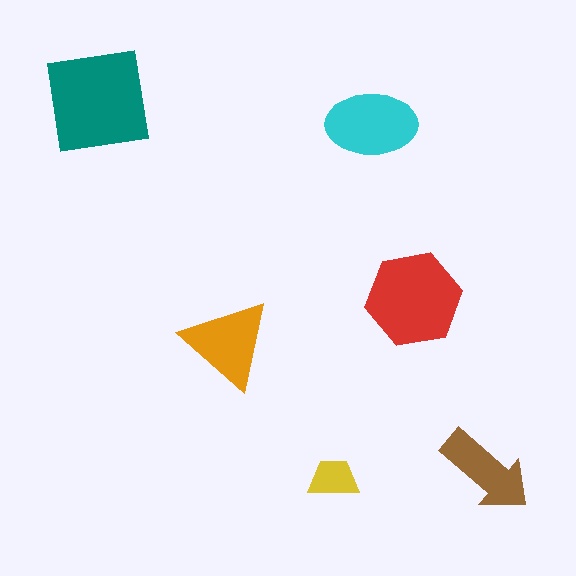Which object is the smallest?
The yellow trapezoid.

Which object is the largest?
The teal square.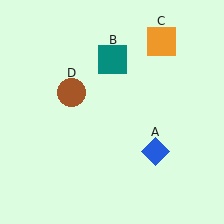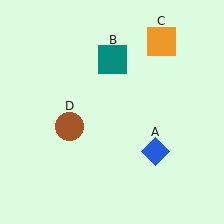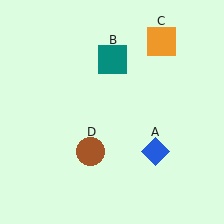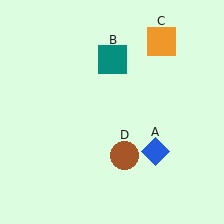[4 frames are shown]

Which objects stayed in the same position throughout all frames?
Blue diamond (object A) and teal square (object B) and orange square (object C) remained stationary.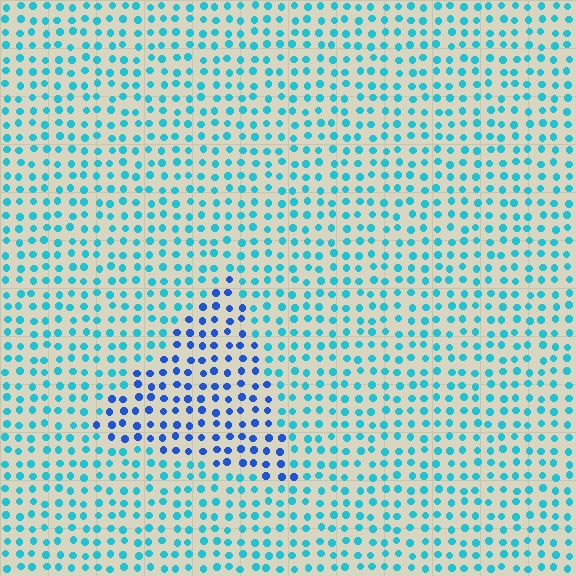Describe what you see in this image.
The image is filled with small cyan elements in a uniform arrangement. A triangle-shaped region is visible where the elements are tinted to a slightly different hue, forming a subtle color boundary.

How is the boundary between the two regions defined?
The boundary is defined purely by a slight shift in hue (about 37 degrees). Spacing, size, and orientation are identical on both sides.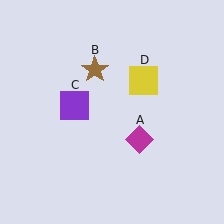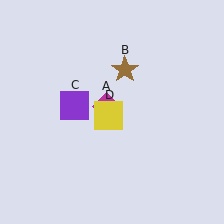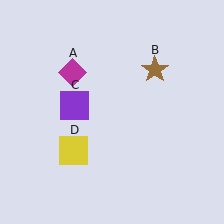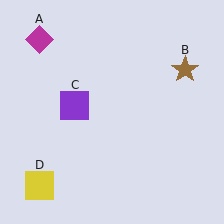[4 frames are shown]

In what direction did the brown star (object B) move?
The brown star (object B) moved right.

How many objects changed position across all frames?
3 objects changed position: magenta diamond (object A), brown star (object B), yellow square (object D).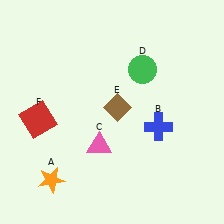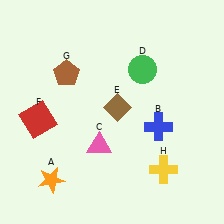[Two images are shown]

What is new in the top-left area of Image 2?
A brown pentagon (G) was added in the top-left area of Image 2.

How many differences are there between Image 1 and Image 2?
There are 2 differences between the two images.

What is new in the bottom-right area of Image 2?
A yellow cross (H) was added in the bottom-right area of Image 2.